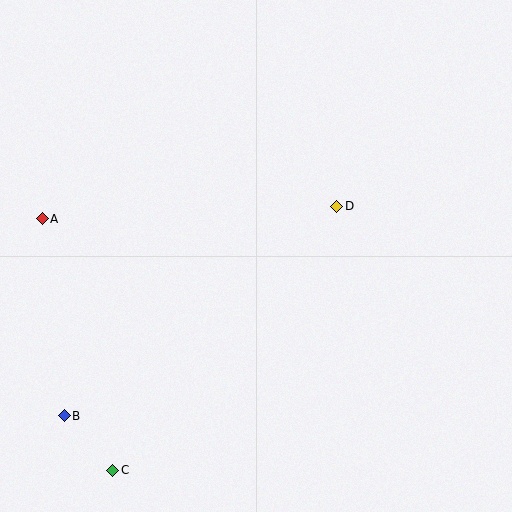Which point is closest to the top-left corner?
Point A is closest to the top-left corner.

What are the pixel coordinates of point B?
Point B is at (64, 416).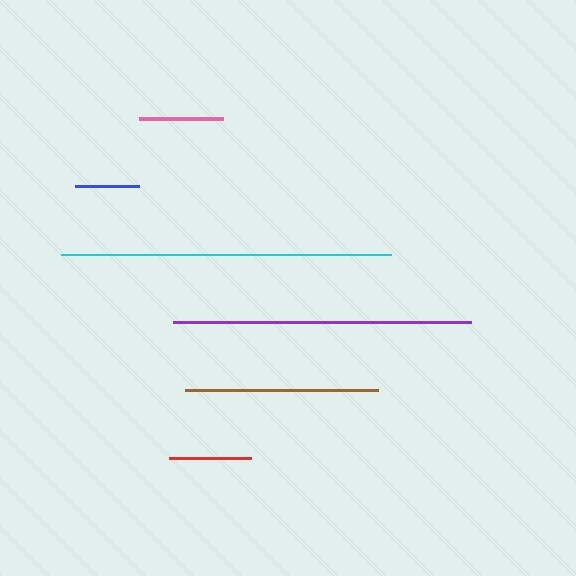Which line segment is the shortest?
The blue line is the shortest at approximately 64 pixels.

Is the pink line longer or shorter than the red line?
The pink line is longer than the red line.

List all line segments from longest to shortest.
From longest to shortest: cyan, purple, brown, pink, red, blue.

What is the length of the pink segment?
The pink segment is approximately 84 pixels long.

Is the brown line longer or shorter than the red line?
The brown line is longer than the red line.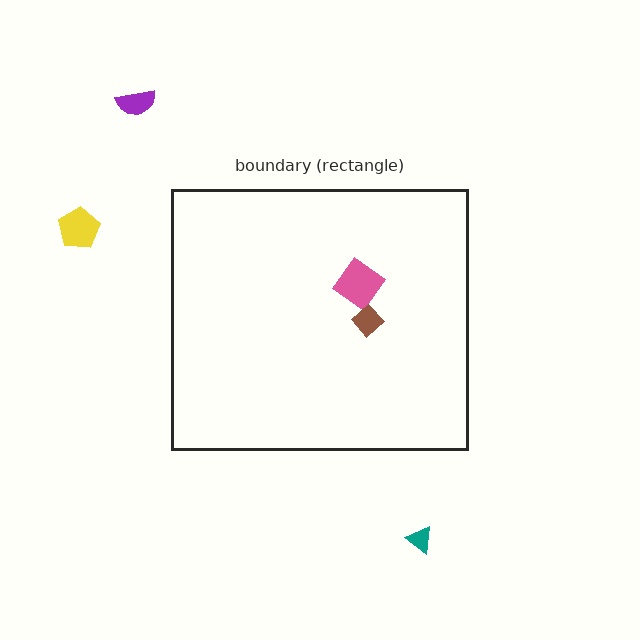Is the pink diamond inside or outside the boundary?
Inside.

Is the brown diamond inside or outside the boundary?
Inside.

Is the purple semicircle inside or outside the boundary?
Outside.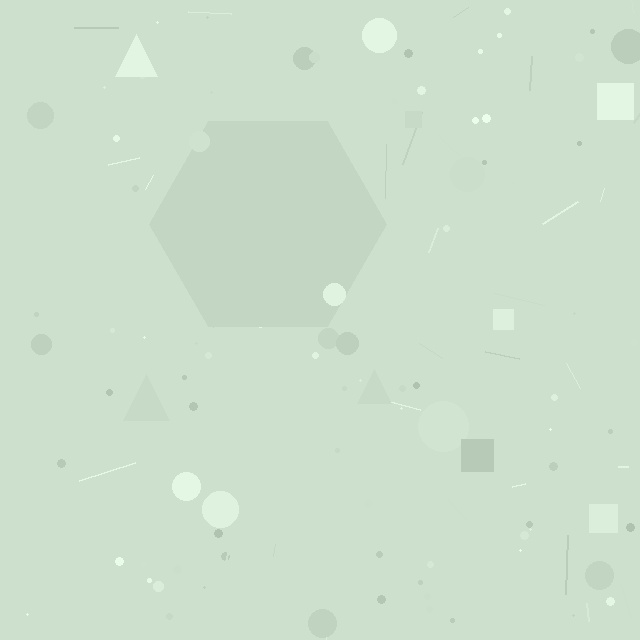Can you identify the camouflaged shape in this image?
The camouflaged shape is a hexagon.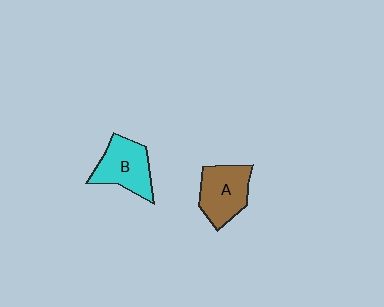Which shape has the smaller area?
Shape B (cyan).